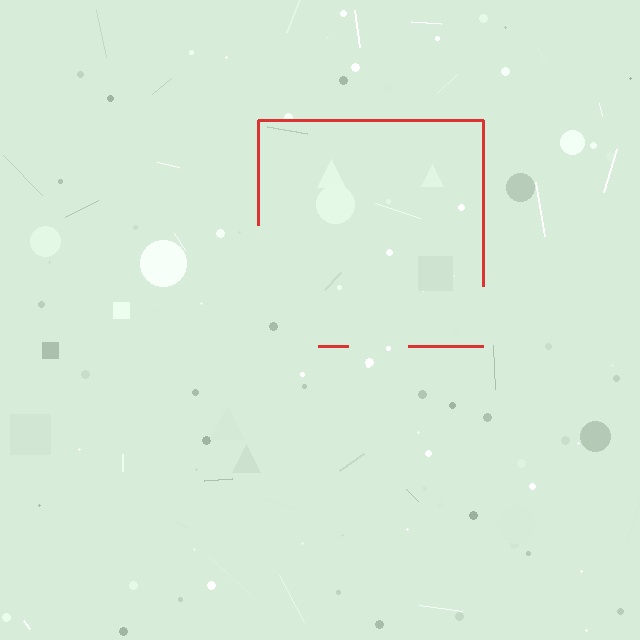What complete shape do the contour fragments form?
The contour fragments form a square.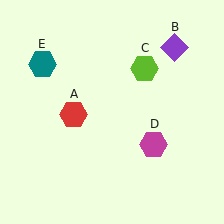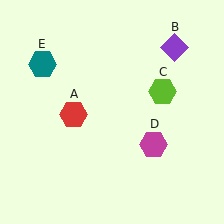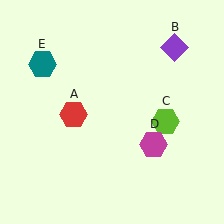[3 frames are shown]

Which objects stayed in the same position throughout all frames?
Red hexagon (object A) and purple diamond (object B) and magenta hexagon (object D) and teal hexagon (object E) remained stationary.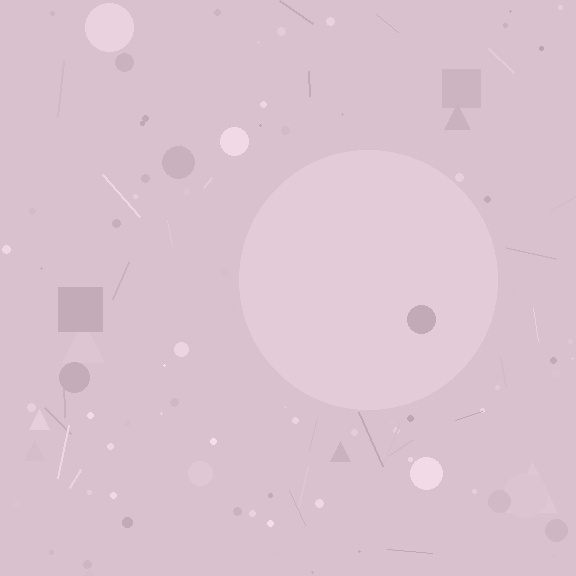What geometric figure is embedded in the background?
A circle is embedded in the background.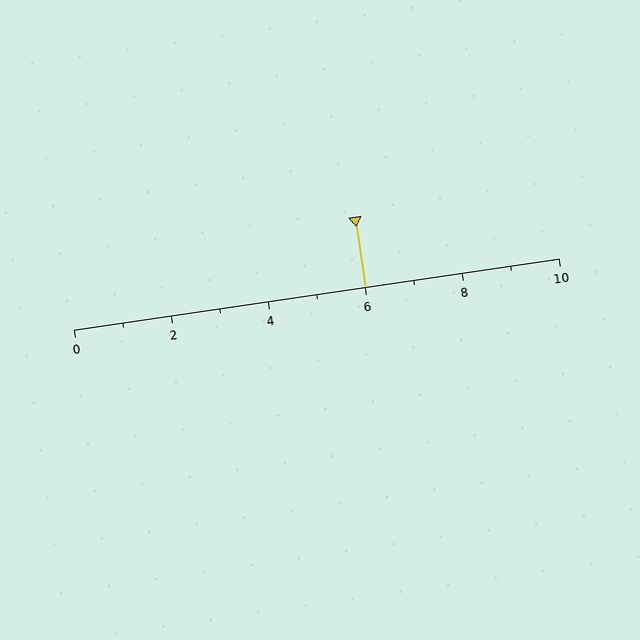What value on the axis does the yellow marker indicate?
The marker indicates approximately 6.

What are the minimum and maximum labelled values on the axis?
The axis runs from 0 to 10.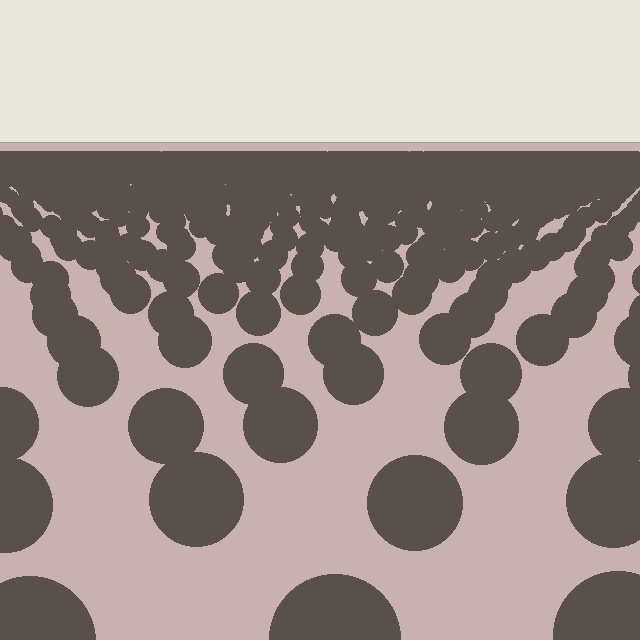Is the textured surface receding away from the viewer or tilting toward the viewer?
The surface is receding away from the viewer. Texture elements get smaller and denser toward the top.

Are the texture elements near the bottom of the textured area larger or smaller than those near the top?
Larger. Near the bottom, elements are closer to the viewer and appear at a bigger on-screen size.